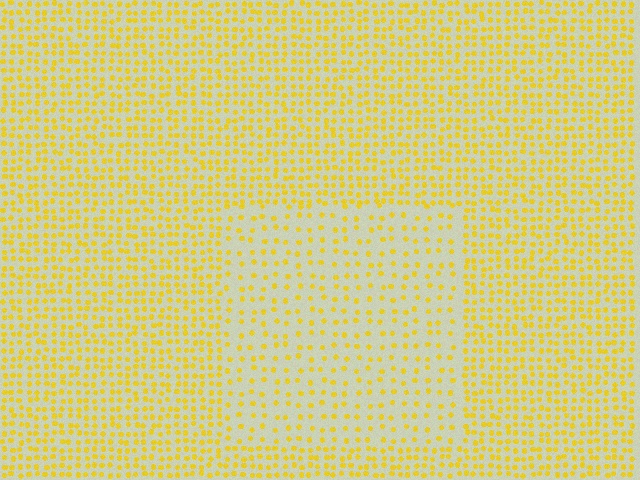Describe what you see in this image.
The image contains small yellow elements arranged at two different densities. A rectangle-shaped region is visible where the elements are less densely packed than the surrounding area.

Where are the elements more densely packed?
The elements are more densely packed outside the rectangle boundary.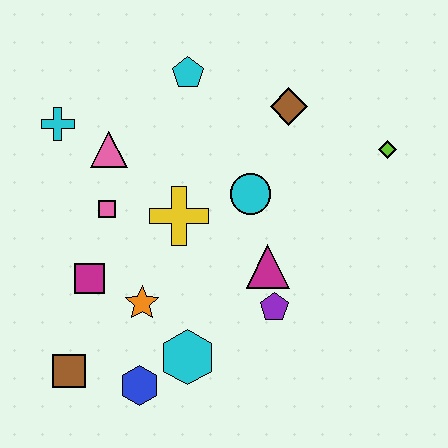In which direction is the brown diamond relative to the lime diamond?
The brown diamond is to the left of the lime diamond.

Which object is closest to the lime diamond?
The brown diamond is closest to the lime diamond.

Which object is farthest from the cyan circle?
The brown square is farthest from the cyan circle.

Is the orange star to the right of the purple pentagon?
No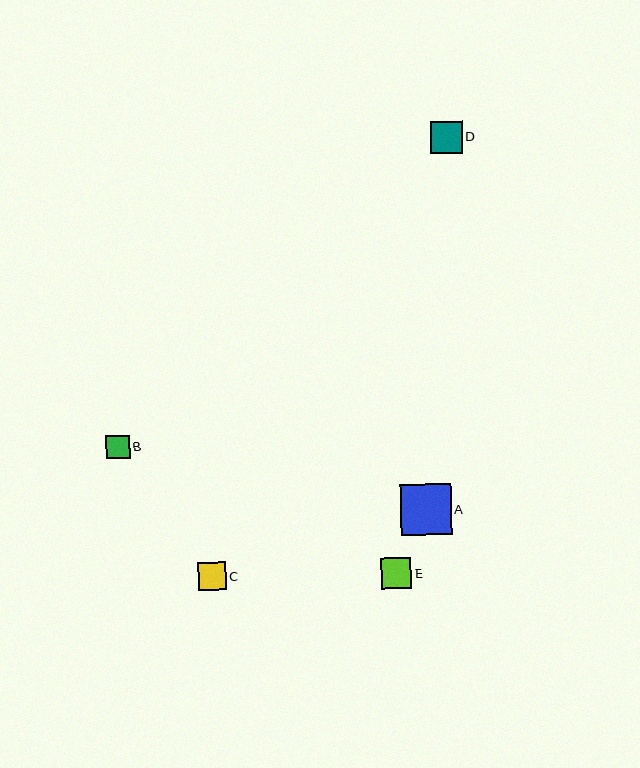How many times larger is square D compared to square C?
Square D is approximately 1.1 times the size of square C.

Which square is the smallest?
Square B is the smallest with a size of approximately 24 pixels.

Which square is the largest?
Square A is the largest with a size of approximately 51 pixels.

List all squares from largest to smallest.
From largest to smallest: A, D, E, C, B.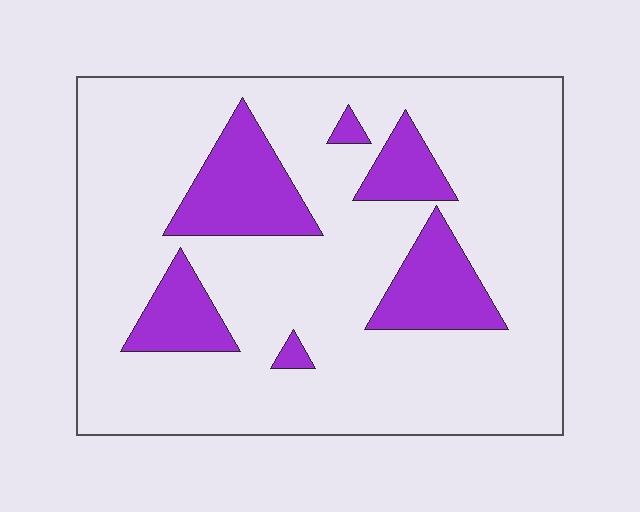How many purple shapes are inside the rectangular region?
6.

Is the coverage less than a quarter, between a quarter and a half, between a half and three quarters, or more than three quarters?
Less than a quarter.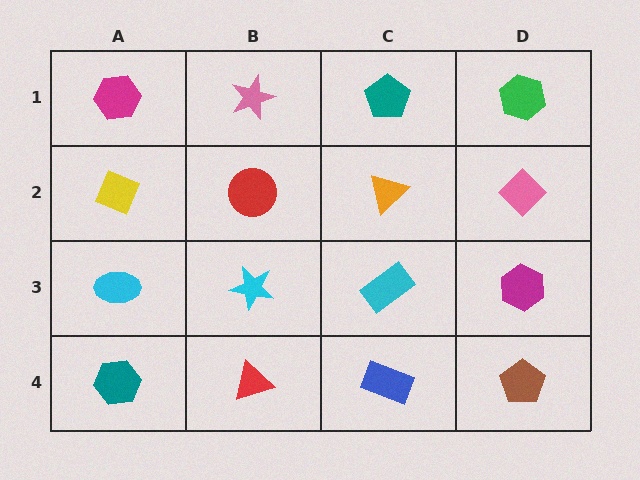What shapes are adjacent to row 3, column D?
A pink diamond (row 2, column D), a brown pentagon (row 4, column D), a cyan rectangle (row 3, column C).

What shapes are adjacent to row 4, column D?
A magenta hexagon (row 3, column D), a blue rectangle (row 4, column C).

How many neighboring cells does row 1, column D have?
2.